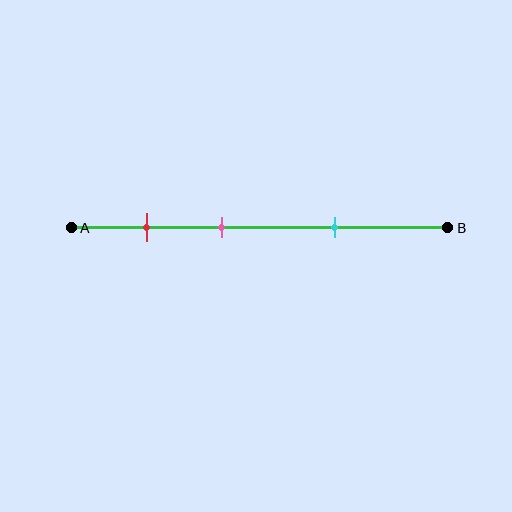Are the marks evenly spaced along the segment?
Yes, the marks are approximately evenly spaced.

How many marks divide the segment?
There are 3 marks dividing the segment.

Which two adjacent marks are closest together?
The red and pink marks are the closest adjacent pair.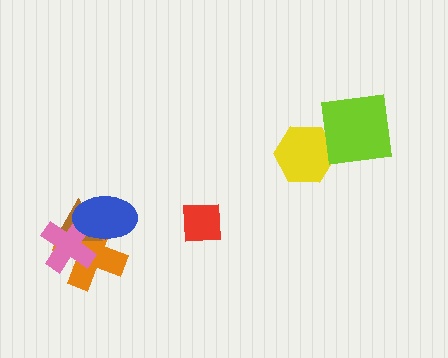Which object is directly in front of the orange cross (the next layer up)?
The brown triangle is directly in front of the orange cross.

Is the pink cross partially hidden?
Yes, it is partially covered by another shape.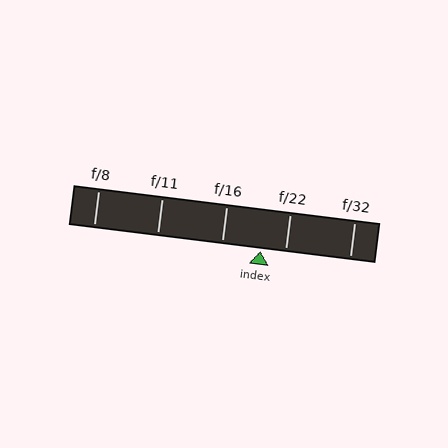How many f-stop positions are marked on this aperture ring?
There are 5 f-stop positions marked.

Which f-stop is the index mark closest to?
The index mark is closest to f/22.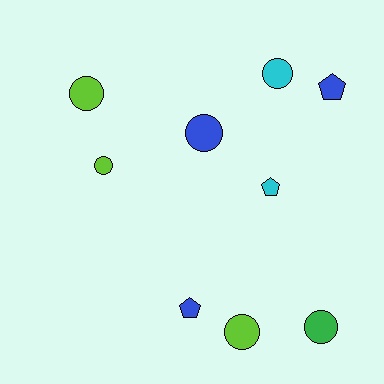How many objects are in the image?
There are 9 objects.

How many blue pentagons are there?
There are 2 blue pentagons.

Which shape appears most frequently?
Circle, with 6 objects.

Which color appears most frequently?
Lime, with 3 objects.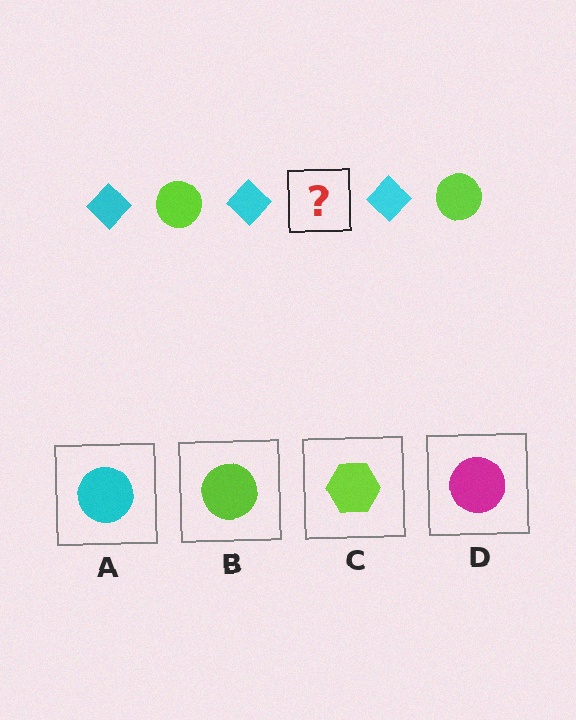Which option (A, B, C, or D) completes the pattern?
B.